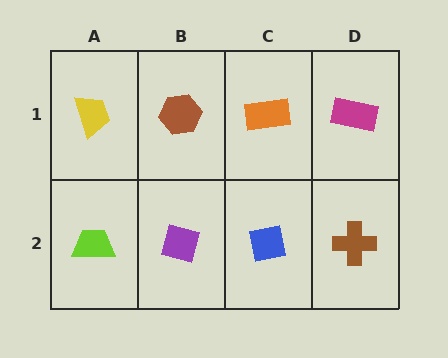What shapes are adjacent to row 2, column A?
A yellow trapezoid (row 1, column A), a purple square (row 2, column B).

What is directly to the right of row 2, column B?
A blue square.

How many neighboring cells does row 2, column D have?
2.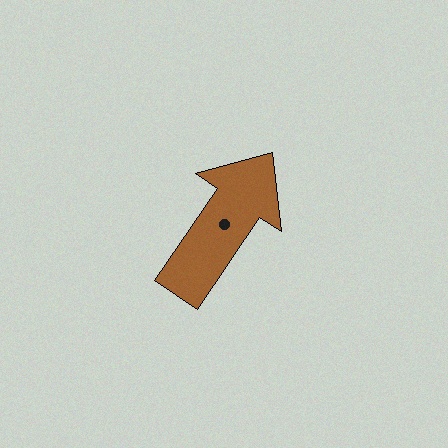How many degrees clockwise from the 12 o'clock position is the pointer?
Approximately 34 degrees.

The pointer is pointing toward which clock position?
Roughly 1 o'clock.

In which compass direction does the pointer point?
Northeast.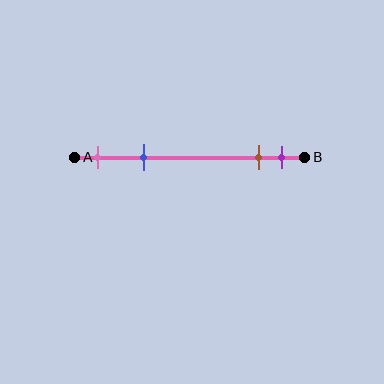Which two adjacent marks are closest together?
The brown and purple marks are the closest adjacent pair.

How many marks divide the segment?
There are 4 marks dividing the segment.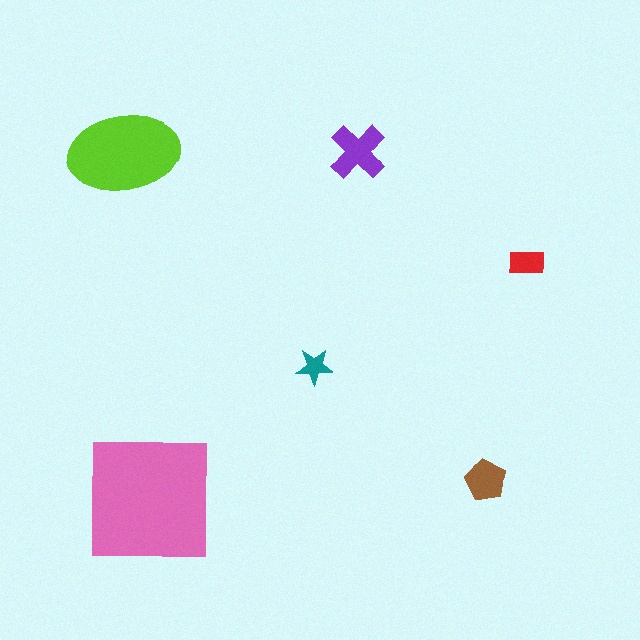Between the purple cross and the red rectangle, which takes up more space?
The purple cross.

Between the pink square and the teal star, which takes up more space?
The pink square.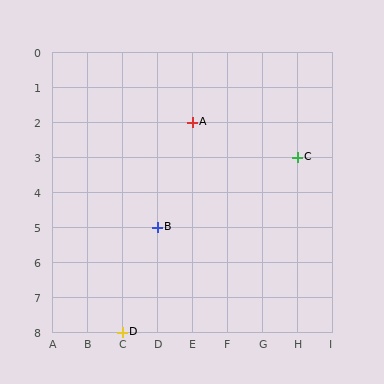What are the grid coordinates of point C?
Point C is at grid coordinates (H, 3).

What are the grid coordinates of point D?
Point D is at grid coordinates (C, 8).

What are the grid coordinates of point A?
Point A is at grid coordinates (E, 2).